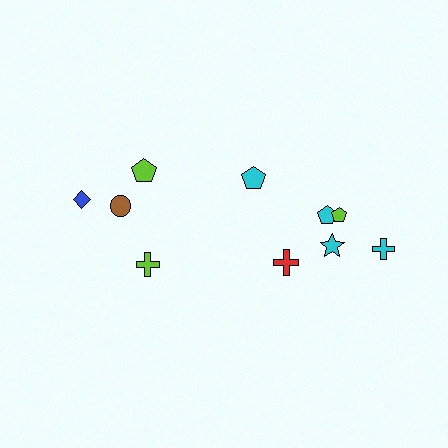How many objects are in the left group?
There are 4 objects.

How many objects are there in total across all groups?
There are 10 objects.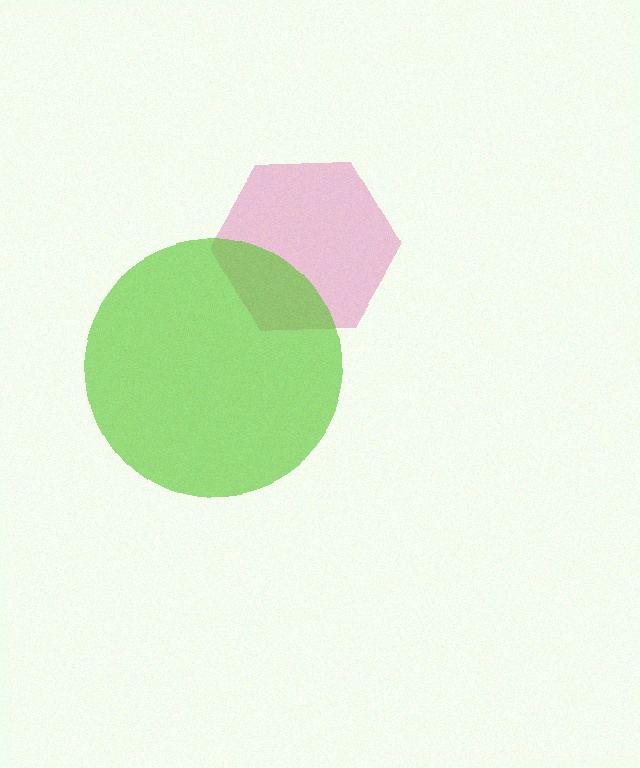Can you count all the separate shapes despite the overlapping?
Yes, there are 2 separate shapes.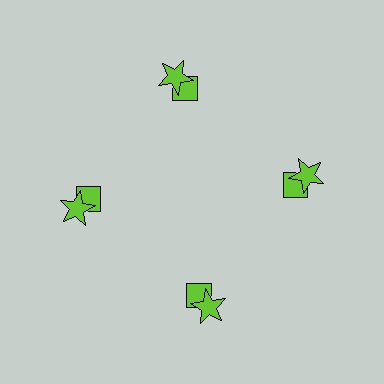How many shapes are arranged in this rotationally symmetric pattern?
There are 8 shapes, arranged in 4 groups of 2.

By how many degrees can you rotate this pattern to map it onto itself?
The pattern maps onto itself every 90 degrees of rotation.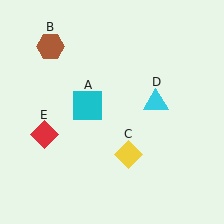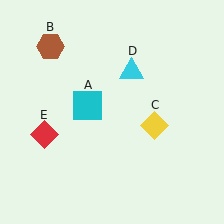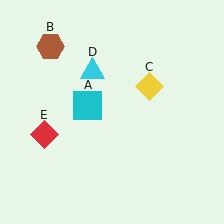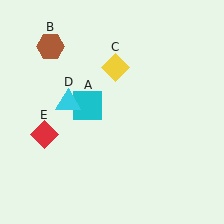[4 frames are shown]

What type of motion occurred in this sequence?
The yellow diamond (object C), cyan triangle (object D) rotated counterclockwise around the center of the scene.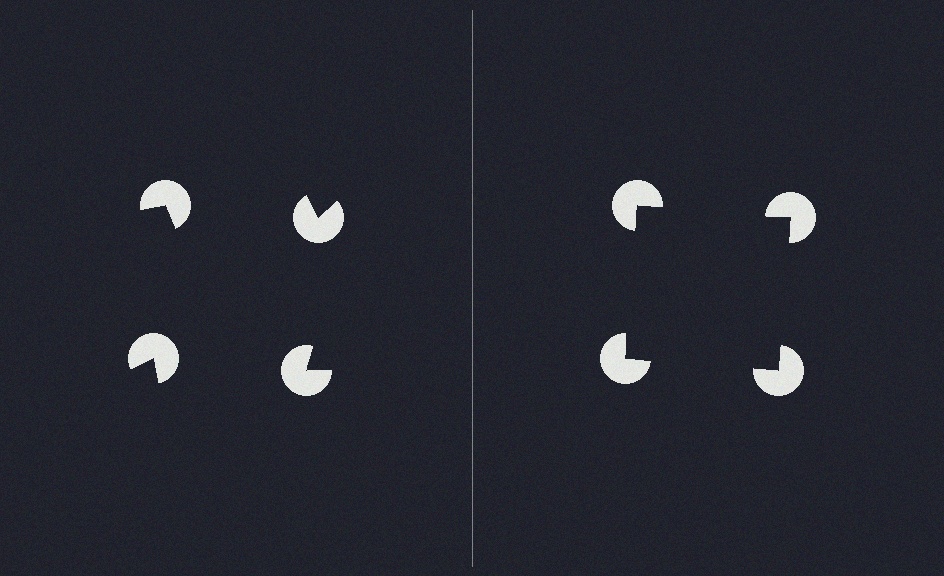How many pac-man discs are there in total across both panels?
8 — 4 on each side.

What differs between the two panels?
The pac-man discs are positioned identically on both sides; only the wedge orientations differ. On the right they align to a square; on the left they are misaligned.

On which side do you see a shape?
An illusory square appears on the right side. On the left side the wedge cuts are rotated, so no coherent shape forms.